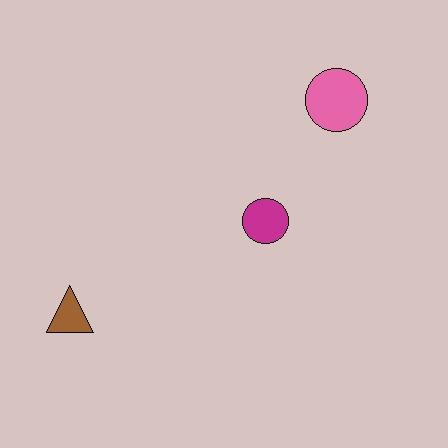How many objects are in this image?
There are 3 objects.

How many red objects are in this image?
There are no red objects.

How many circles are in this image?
There are 2 circles.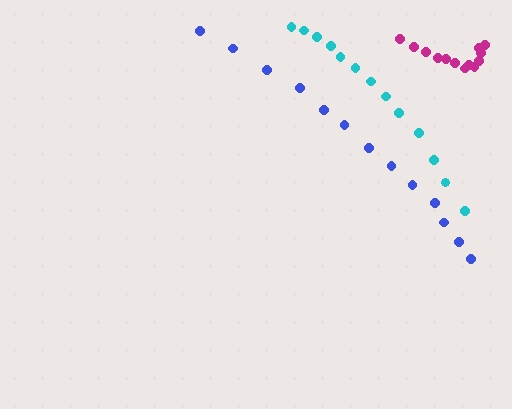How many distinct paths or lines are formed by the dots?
There are 3 distinct paths.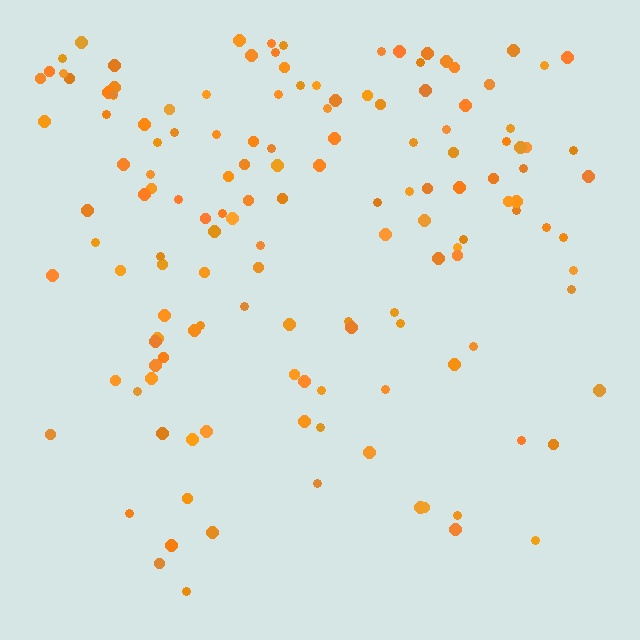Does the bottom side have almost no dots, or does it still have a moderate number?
Still a moderate number, just noticeably fewer than the top.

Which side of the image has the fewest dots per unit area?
The bottom.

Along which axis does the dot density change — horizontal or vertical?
Vertical.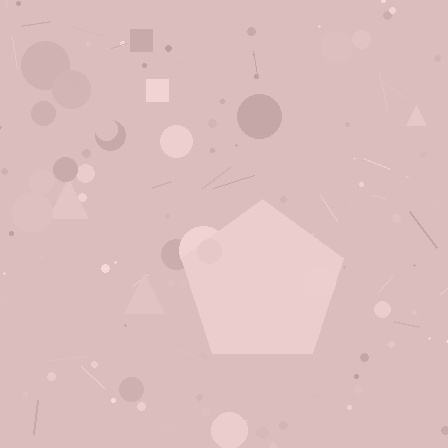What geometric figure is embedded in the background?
A pentagon is embedded in the background.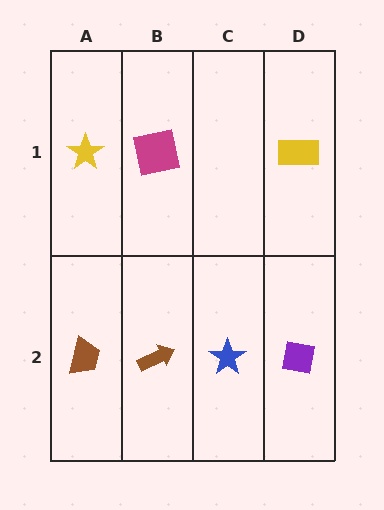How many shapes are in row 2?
4 shapes.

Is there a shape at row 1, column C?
No, that cell is empty.